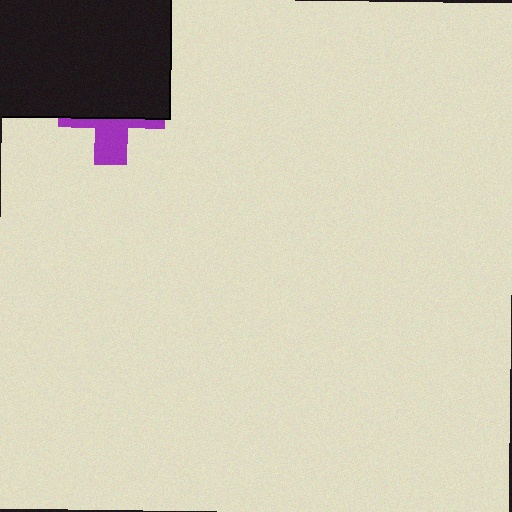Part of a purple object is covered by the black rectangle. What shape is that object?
It is a cross.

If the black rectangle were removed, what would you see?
You would see the complete purple cross.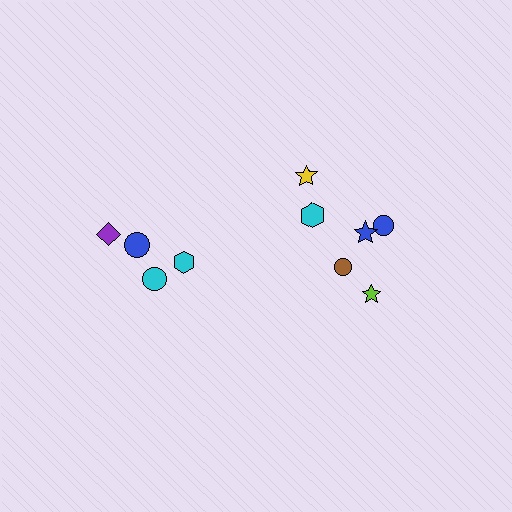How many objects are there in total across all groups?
There are 10 objects.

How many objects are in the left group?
There are 4 objects.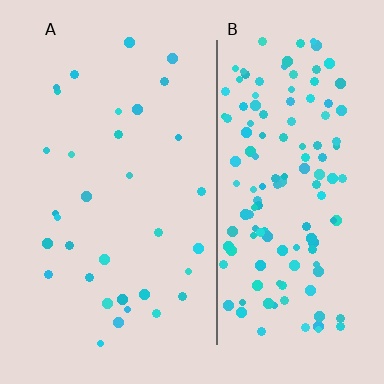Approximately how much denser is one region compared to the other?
Approximately 4.3× — region B over region A.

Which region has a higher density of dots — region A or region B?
B (the right).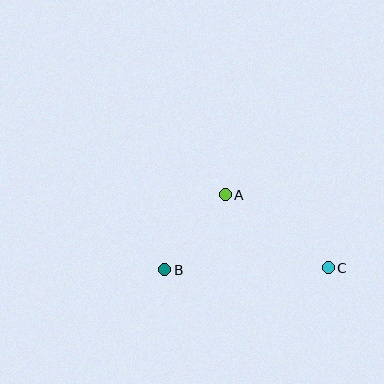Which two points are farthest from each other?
Points B and C are farthest from each other.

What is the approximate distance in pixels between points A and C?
The distance between A and C is approximately 126 pixels.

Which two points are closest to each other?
Points A and B are closest to each other.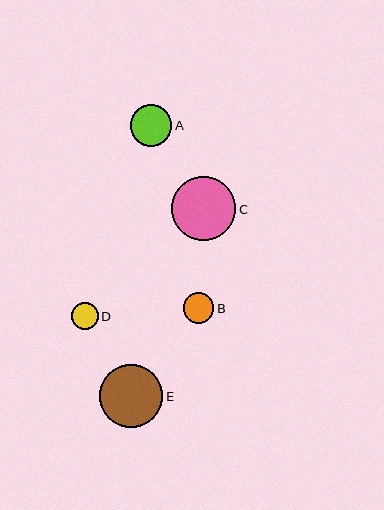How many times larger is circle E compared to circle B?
Circle E is approximately 2.1 times the size of circle B.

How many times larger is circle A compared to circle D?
Circle A is approximately 1.5 times the size of circle D.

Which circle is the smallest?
Circle D is the smallest with a size of approximately 27 pixels.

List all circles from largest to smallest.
From largest to smallest: C, E, A, B, D.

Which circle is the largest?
Circle C is the largest with a size of approximately 65 pixels.